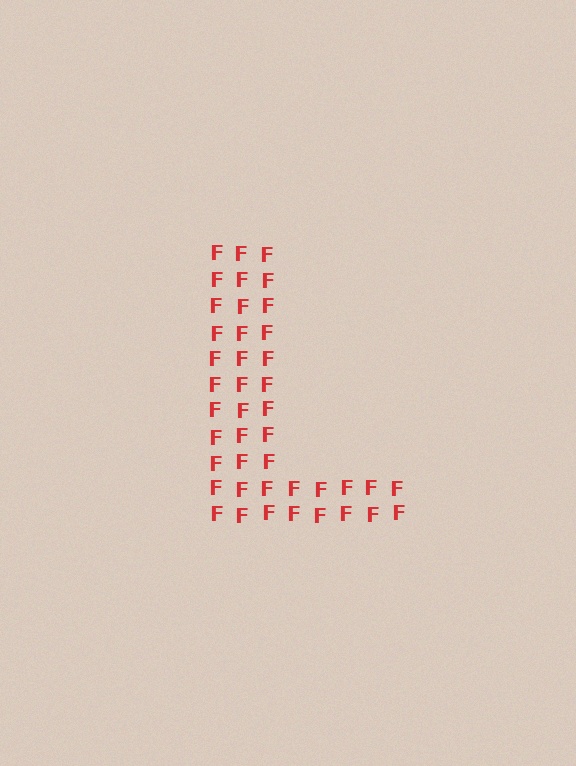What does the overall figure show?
The overall figure shows the letter L.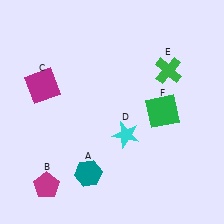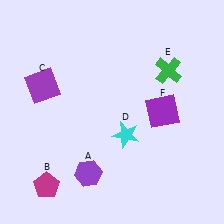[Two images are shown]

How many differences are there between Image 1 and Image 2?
There are 3 differences between the two images.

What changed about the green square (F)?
In Image 1, F is green. In Image 2, it changed to purple.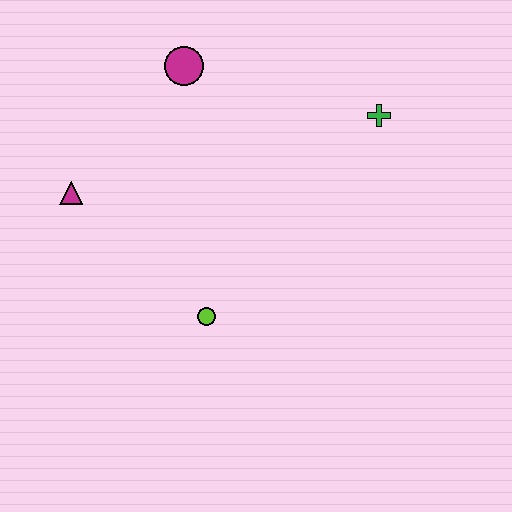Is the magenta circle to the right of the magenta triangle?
Yes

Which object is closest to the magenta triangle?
The magenta circle is closest to the magenta triangle.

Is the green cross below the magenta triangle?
No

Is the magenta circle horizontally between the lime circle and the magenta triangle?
Yes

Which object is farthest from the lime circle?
The green cross is farthest from the lime circle.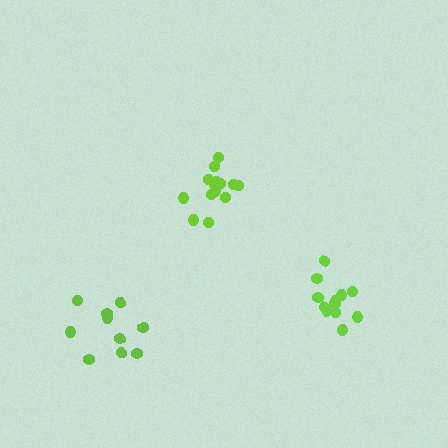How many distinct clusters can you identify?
There are 3 distinct clusters.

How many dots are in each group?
Group 1: 14 dots, Group 2: 11 dots, Group 3: 12 dots (37 total).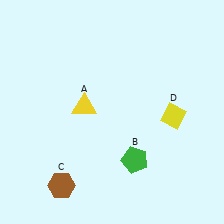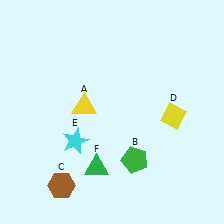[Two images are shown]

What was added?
A cyan star (E), a green triangle (F) were added in Image 2.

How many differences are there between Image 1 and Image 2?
There are 2 differences between the two images.